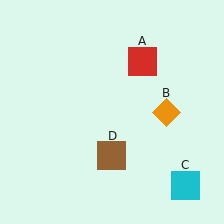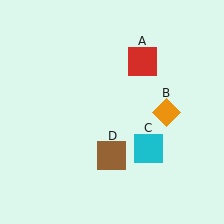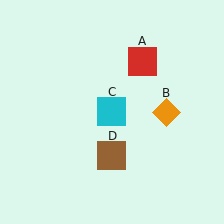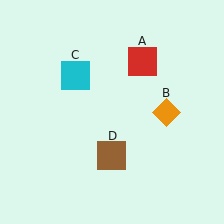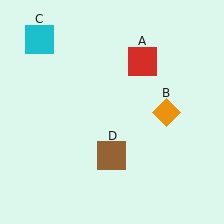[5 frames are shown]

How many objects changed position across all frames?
1 object changed position: cyan square (object C).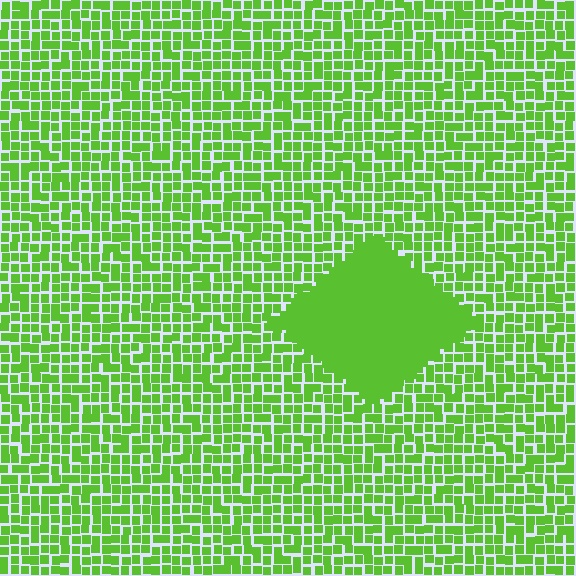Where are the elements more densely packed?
The elements are more densely packed inside the diamond boundary.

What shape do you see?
I see a diamond.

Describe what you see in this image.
The image contains small lime elements arranged at two different densities. A diamond-shaped region is visible where the elements are more densely packed than the surrounding area.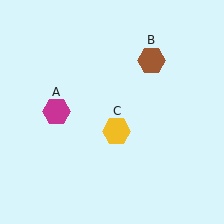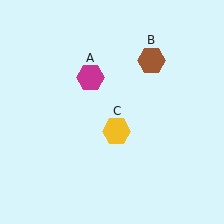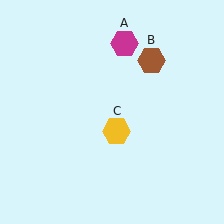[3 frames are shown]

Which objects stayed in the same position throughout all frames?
Brown hexagon (object B) and yellow hexagon (object C) remained stationary.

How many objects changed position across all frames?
1 object changed position: magenta hexagon (object A).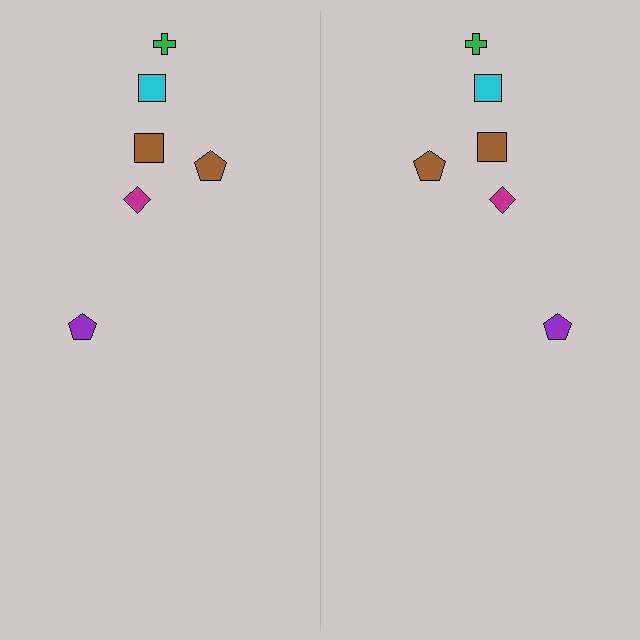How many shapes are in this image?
There are 12 shapes in this image.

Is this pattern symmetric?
Yes, this pattern has bilateral (reflection) symmetry.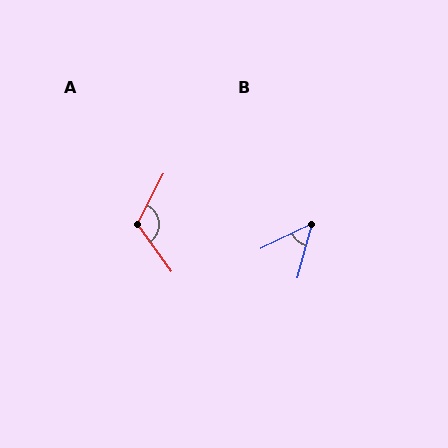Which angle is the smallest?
B, at approximately 49 degrees.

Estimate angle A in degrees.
Approximately 117 degrees.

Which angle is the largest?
A, at approximately 117 degrees.